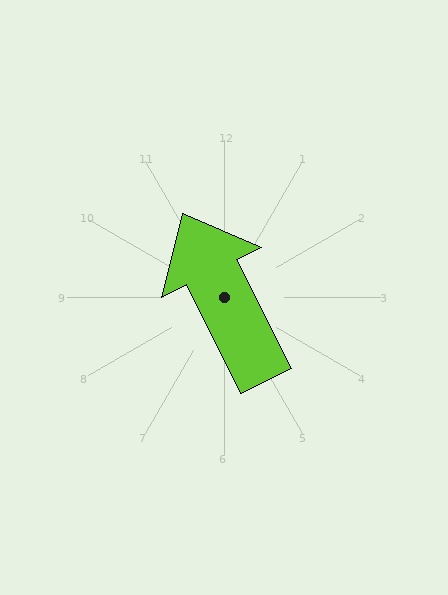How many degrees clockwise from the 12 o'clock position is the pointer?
Approximately 333 degrees.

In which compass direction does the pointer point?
Northwest.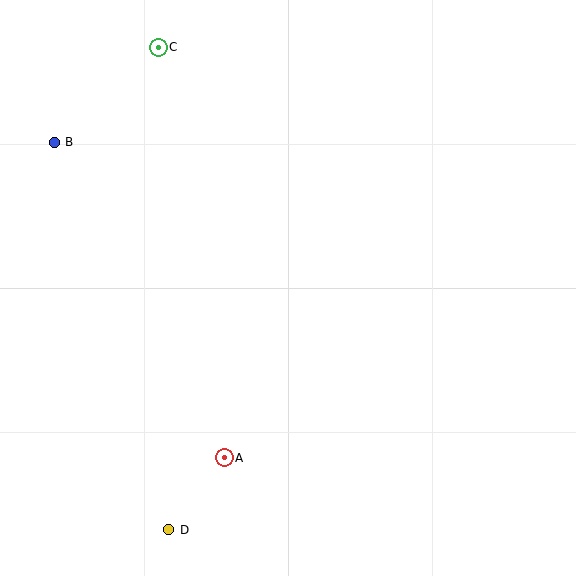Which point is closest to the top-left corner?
Point B is closest to the top-left corner.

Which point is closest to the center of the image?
Point A at (224, 458) is closest to the center.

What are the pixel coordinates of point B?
Point B is at (54, 142).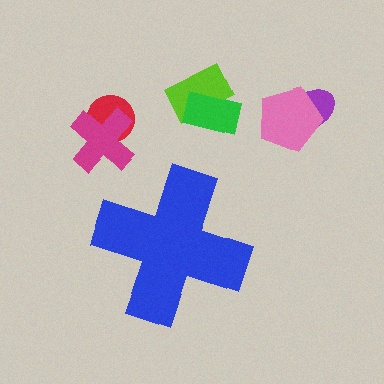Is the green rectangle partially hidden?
No, the green rectangle is fully visible.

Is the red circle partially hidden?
No, the red circle is fully visible.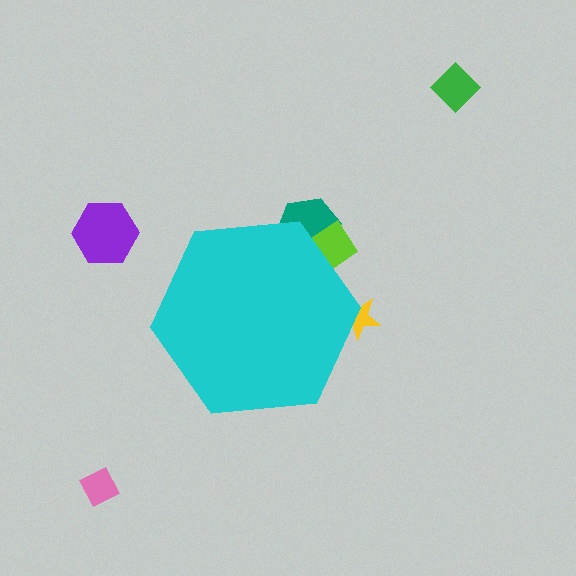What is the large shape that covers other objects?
A cyan hexagon.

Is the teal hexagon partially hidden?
Yes, the teal hexagon is partially hidden behind the cyan hexagon.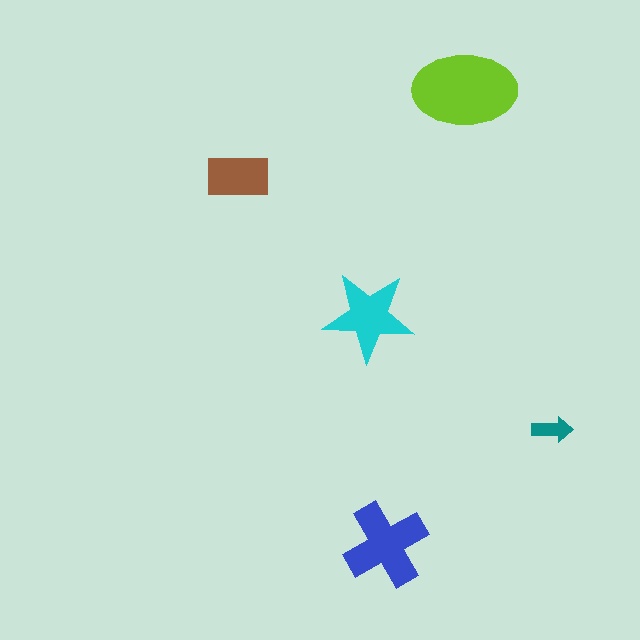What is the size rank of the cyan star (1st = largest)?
3rd.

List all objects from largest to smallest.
The lime ellipse, the blue cross, the cyan star, the brown rectangle, the teal arrow.